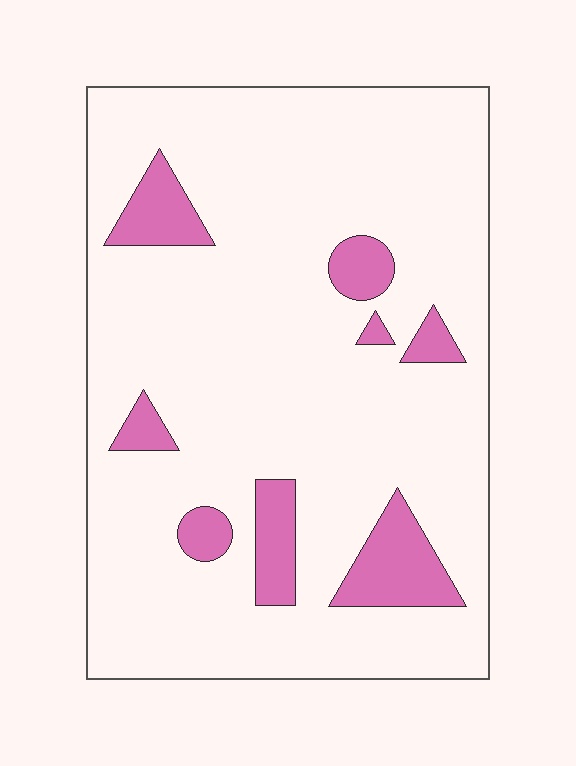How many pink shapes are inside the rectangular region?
8.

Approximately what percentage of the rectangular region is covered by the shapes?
Approximately 15%.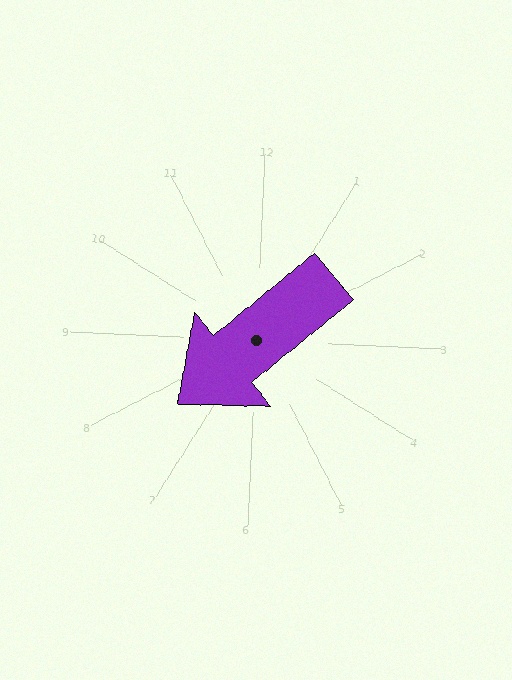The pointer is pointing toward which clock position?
Roughly 8 o'clock.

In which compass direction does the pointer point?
Southwest.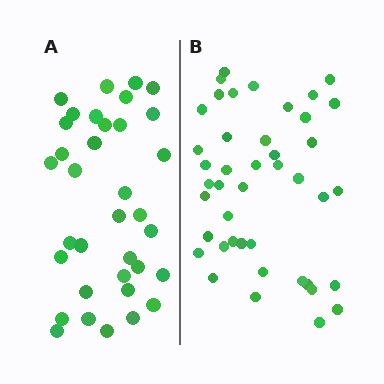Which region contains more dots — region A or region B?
Region B (the right region) has more dots.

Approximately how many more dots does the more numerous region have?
Region B has roughly 8 or so more dots than region A.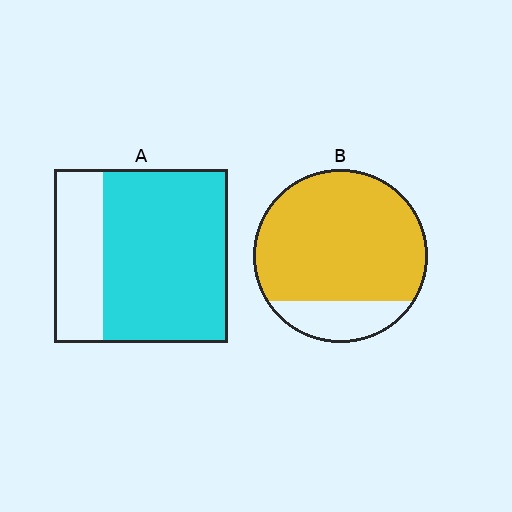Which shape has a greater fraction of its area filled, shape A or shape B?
Shape B.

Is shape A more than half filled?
Yes.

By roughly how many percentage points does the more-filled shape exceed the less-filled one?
By roughly 10 percentage points (B over A).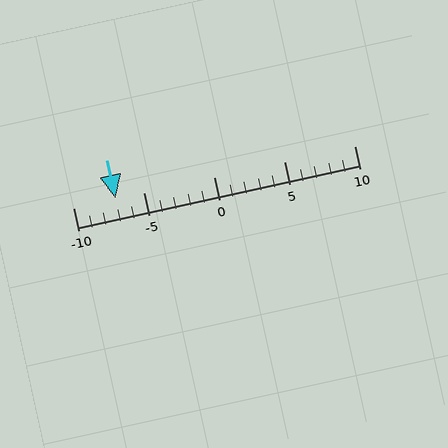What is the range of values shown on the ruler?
The ruler shows values from -10 to 10.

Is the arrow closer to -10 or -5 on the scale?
The arrow is closer to -5.